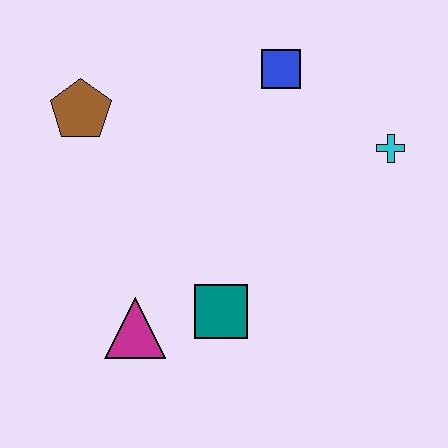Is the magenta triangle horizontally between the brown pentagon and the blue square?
Yes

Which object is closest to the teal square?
The magenta triangle is closest to the teal square.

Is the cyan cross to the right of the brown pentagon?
Yes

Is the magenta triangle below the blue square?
Yes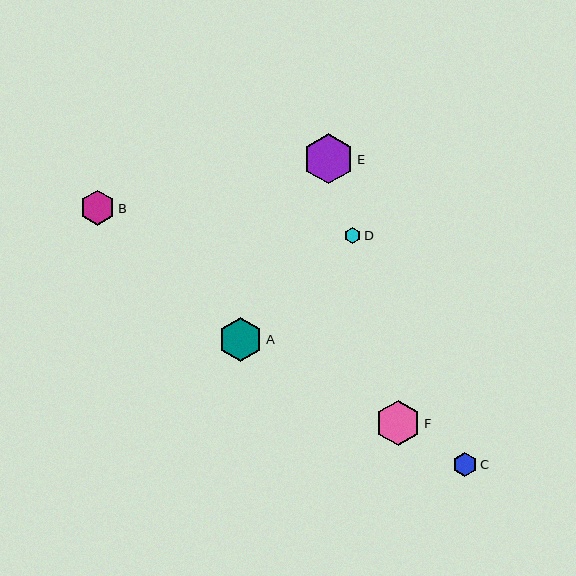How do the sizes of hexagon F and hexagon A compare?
Hexagon F and hexagon A are approximately the same size.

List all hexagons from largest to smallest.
From largest to smallest: E, F, A, B, C, D.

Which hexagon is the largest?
Hexagon E is the largest with a size of approximately 50 pixels.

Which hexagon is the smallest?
Hexagon D is the smallest with a size of approximately 16 pixels.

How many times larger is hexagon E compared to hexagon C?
Hexagon E is approximately 2.0 times the size of hexagon C.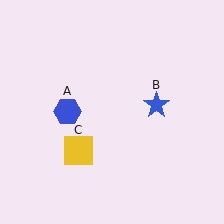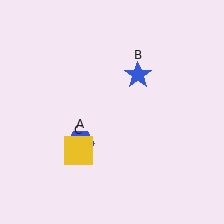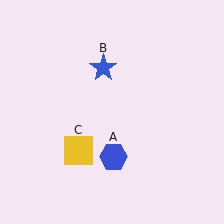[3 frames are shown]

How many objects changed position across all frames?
2 objects changed position: blue hexagon (object A), blue star (object B).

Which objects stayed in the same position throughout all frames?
Yellow square (object C) remained stationary.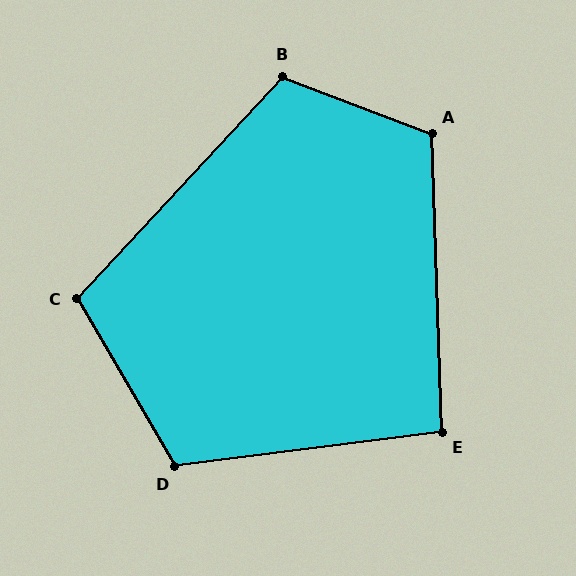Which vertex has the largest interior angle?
D, at approximately 113 degrees.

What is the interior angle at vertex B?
Approximately 112 degrees (obtuse).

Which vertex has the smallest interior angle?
E, at approximately 95 degrees.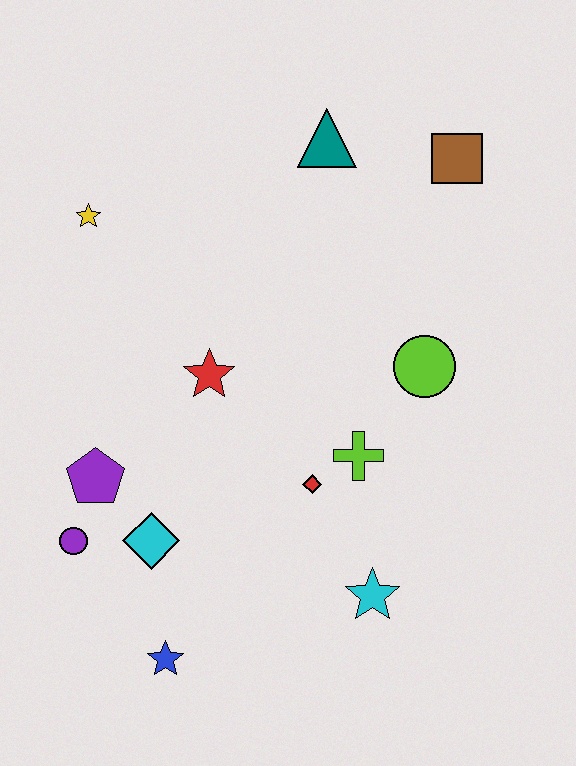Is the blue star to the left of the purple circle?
No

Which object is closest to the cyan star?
The red diamond is closest to the cyan star.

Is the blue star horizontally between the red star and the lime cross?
No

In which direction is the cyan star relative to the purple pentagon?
The cyan star is to the right of the purple pentagon.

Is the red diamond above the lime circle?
No